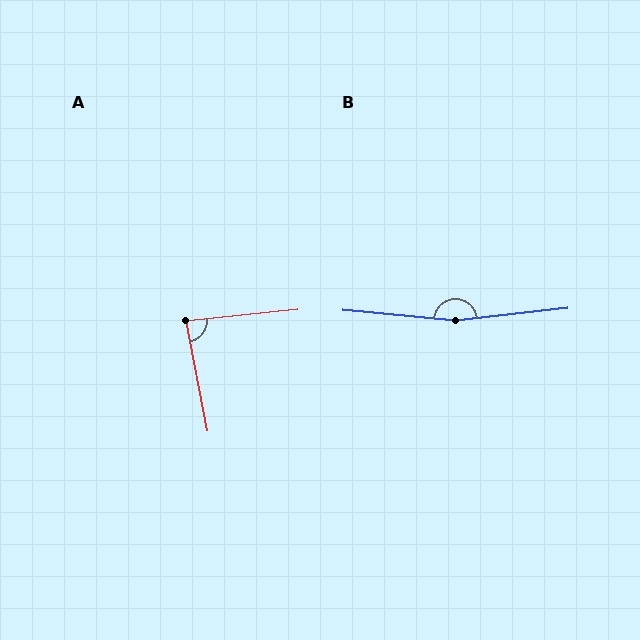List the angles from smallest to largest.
A (85°), B (169°).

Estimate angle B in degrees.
Approximately 169 degrees.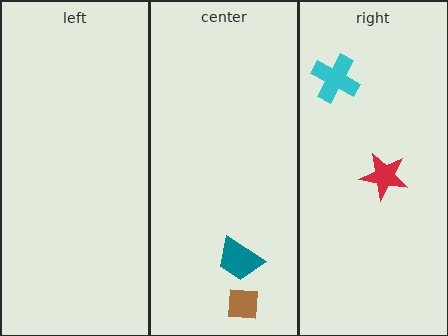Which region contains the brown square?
The center region.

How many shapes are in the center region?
2.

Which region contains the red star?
The right region.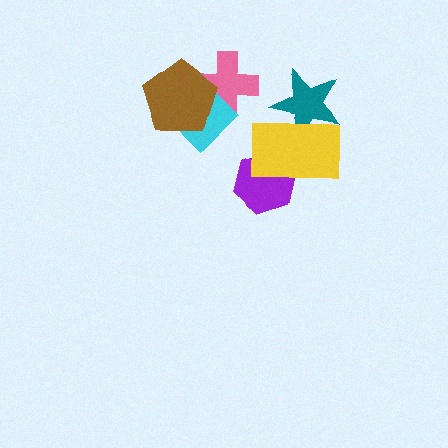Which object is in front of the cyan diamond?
The brown pentagon is in front of the cyan diamond.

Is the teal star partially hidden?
Yes, it is partially covered by another shape.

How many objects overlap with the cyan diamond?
2 objects overlap with the cyan diamond.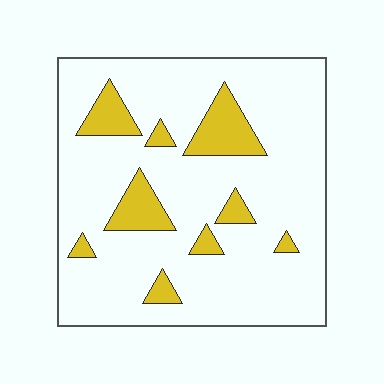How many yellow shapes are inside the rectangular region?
9.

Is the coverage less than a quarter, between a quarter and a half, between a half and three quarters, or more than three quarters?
Less than a quarter.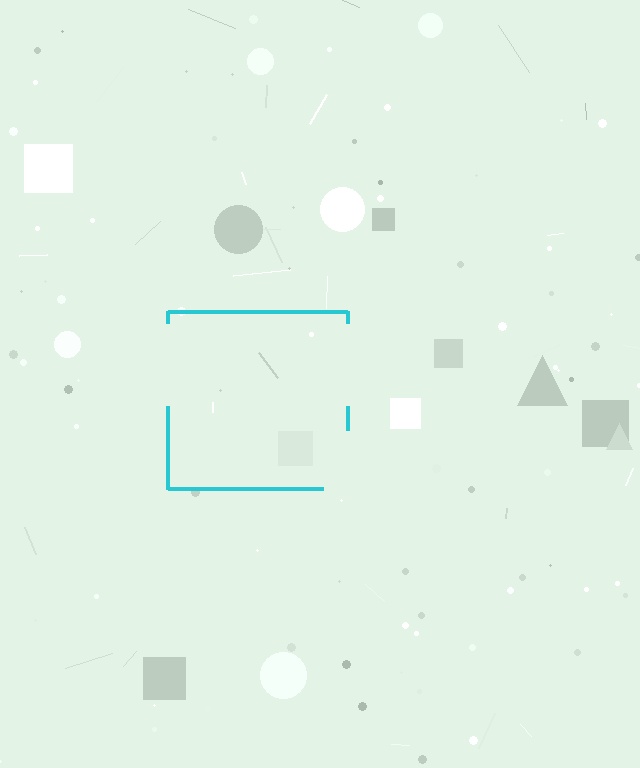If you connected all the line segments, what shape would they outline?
They would outline a square.